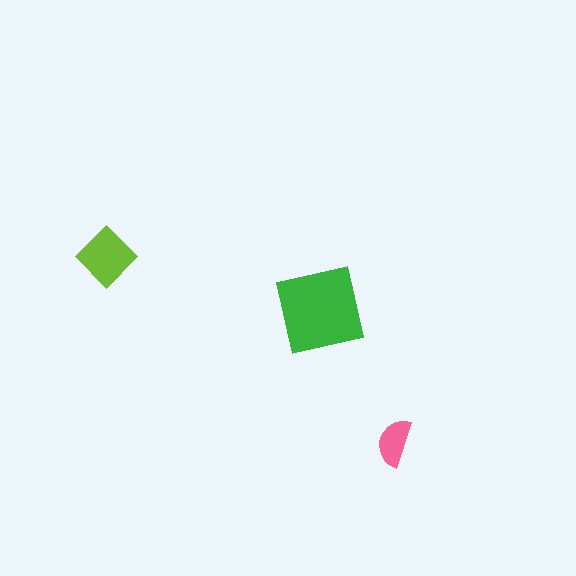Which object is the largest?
The green square.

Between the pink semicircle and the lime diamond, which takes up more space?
The lime diamond.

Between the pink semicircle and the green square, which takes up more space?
The green square.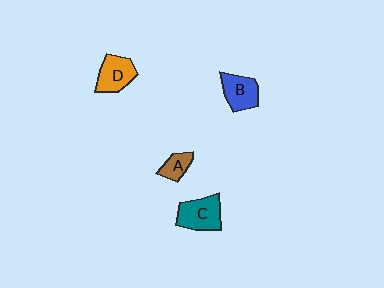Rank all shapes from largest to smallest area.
From largest to smallest: C (teal), D (orange), B (blue), A (brown).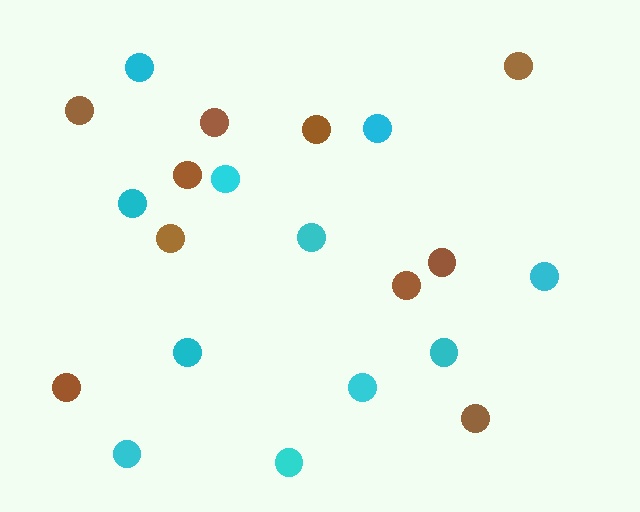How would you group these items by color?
There are 2 groups: one group of cyan circles (11) and one group of brown circles (10).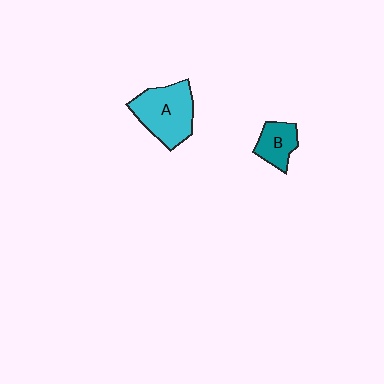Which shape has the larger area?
Shape A (cyan).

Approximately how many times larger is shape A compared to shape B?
Approximately 1.9 times.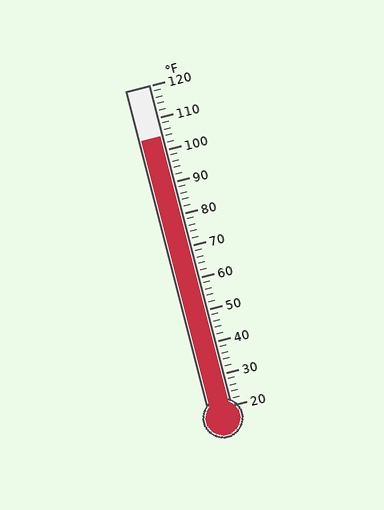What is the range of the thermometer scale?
The thermometer scale ranges from 20°F to 120°F.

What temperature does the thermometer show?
The thermometer shows approximately 104°F.